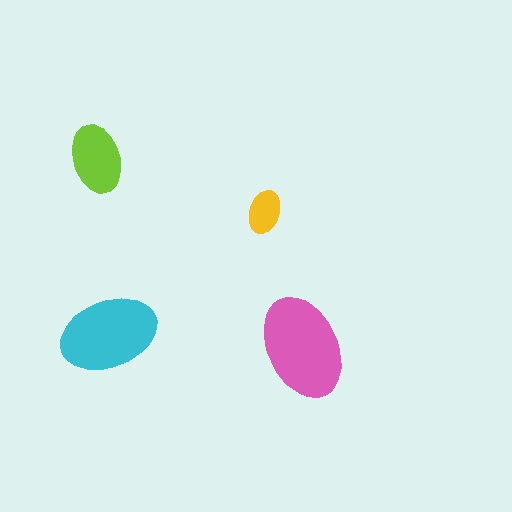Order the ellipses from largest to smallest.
the pink one, the cyan one, the lime one, the yellow one.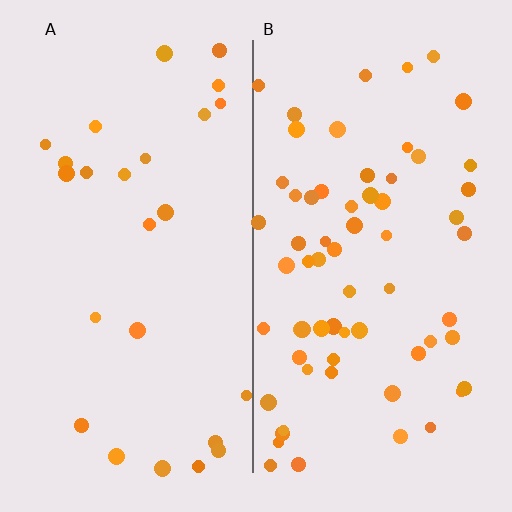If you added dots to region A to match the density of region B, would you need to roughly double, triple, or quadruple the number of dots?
Approximately triple.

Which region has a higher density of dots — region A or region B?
B (the right).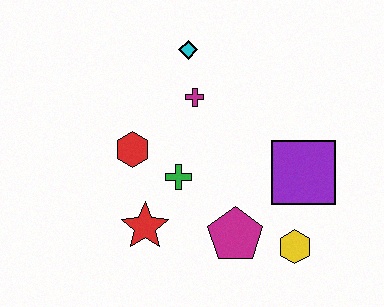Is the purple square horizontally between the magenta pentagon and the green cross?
No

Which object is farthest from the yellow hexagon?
The cyan diamond is farthest from the yellow hexagon.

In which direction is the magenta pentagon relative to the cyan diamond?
The magenta pentagon is below the cyan diamond.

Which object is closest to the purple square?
The yellow hexagon is closest to the purple square.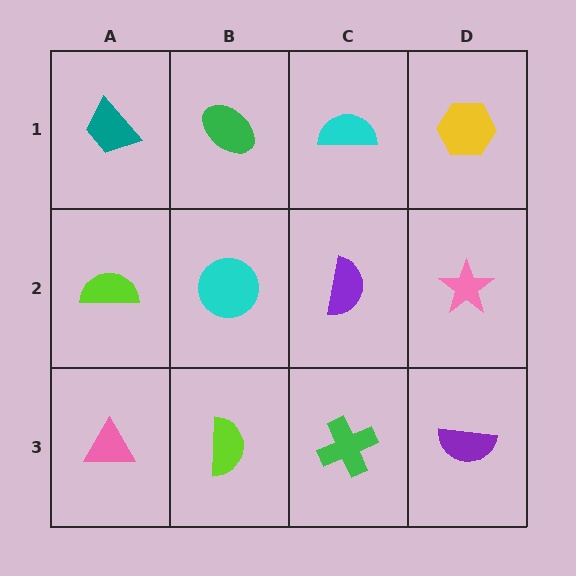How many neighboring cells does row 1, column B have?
3.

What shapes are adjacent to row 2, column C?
A cyan semicircle (row 1, column C), a green cross (row 3, column C), a cyan circle (row 2, column B), a pink star (row 2, column D).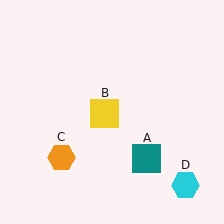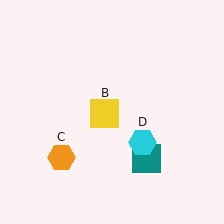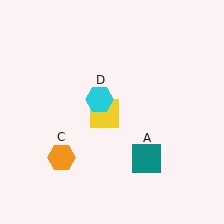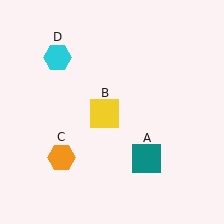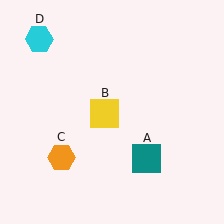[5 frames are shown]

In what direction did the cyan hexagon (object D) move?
The cyan hexagon (object D) moved up and to the left.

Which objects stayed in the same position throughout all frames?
Teal square (object A) and yellow square (object B) and orange hexagon (object C) remained stationary.